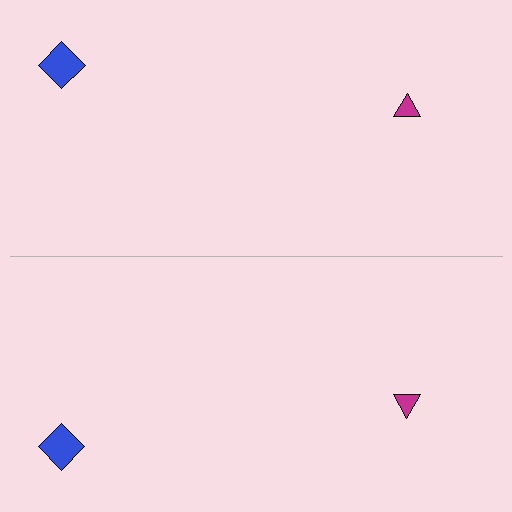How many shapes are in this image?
There are 4 shapes in this image.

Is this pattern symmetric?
Yes, this pattern has bilateral (reflection) symmetry.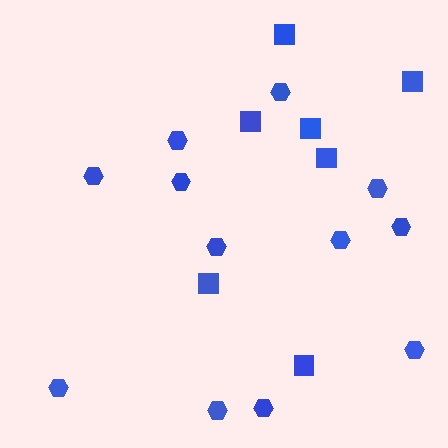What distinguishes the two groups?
There are 2 groups: one group of hexagons (12) and one group of squares (7).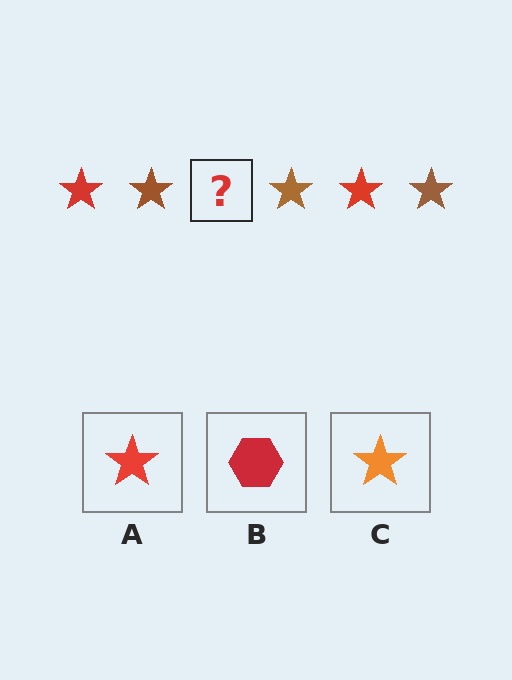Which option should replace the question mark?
Option A.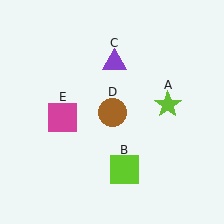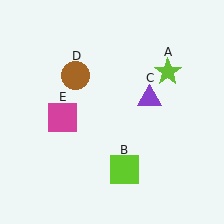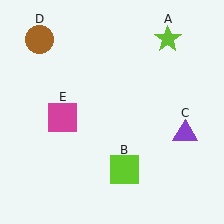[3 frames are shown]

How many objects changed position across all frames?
3 objects changed position: lime star (object A), purple triangle (object C), brown circle (object D).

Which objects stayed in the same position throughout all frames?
Lime square (object B) and magenta square (object E) remained stationary.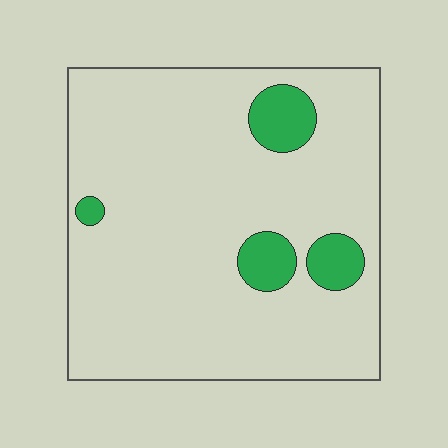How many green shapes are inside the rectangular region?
4.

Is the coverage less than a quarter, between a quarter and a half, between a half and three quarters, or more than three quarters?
Less than a quarter.